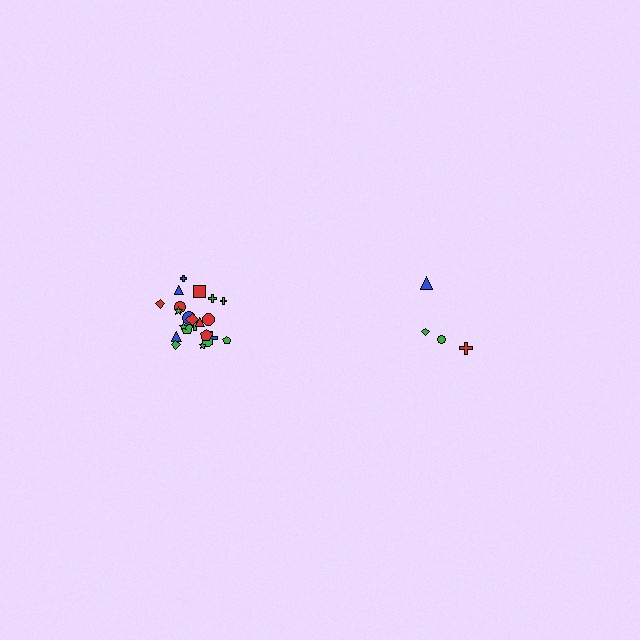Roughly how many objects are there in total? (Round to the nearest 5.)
Roughly 25 objects in total.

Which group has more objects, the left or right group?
The left group.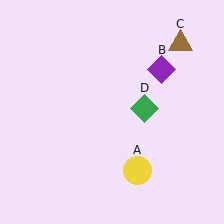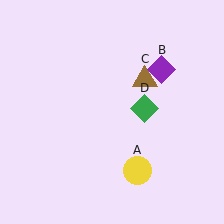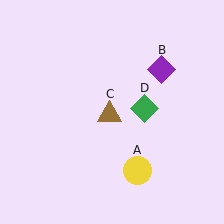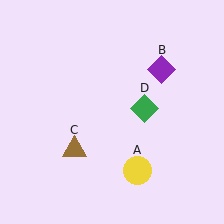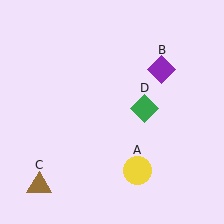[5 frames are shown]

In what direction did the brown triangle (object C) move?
The brown triangle (object C) moved down and to the left.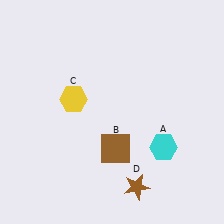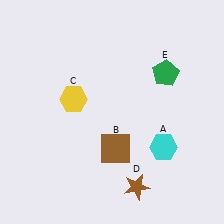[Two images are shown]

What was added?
A green pentagon (E) was added in Image 2.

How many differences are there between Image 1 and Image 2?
There is 1 difference between the two images.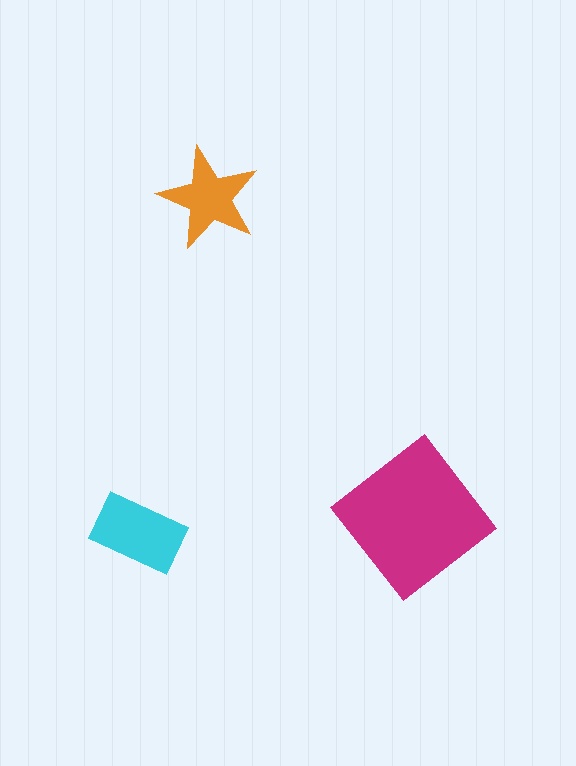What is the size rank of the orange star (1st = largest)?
3rd.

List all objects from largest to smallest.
The magenta diamond, the cyan rectangle, the orange star.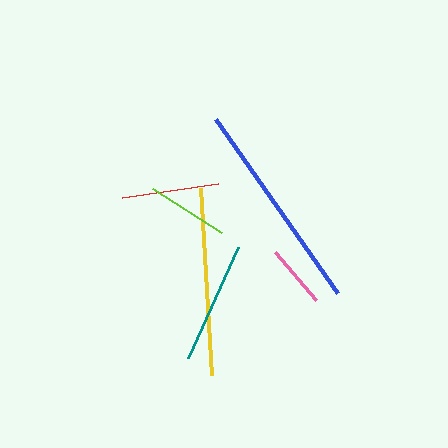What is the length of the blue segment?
The blue segment is approximately 212 pixels long.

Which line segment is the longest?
The blue line is the longest at approximately 212 pixels.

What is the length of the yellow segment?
The yellow segment is approximately 187 pixels long.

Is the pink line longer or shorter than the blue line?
The blue line is longer than the pink line.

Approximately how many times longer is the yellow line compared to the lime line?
The yellow line is approximately 2.3 times the length of the lime line.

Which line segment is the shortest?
The pink line is the shortest at approximately 63 pixels.